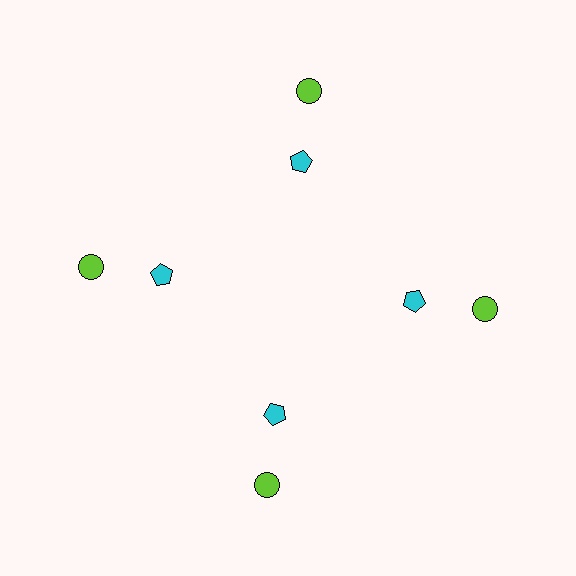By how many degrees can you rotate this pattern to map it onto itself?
The pattern maps onto itself every 90 degrees of rotation.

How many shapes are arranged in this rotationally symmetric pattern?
There are 8 shapes, arranged in 4 groups of 2.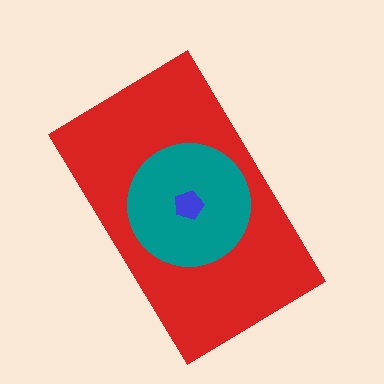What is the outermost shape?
The red rectangle.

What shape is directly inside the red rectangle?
The teal circle.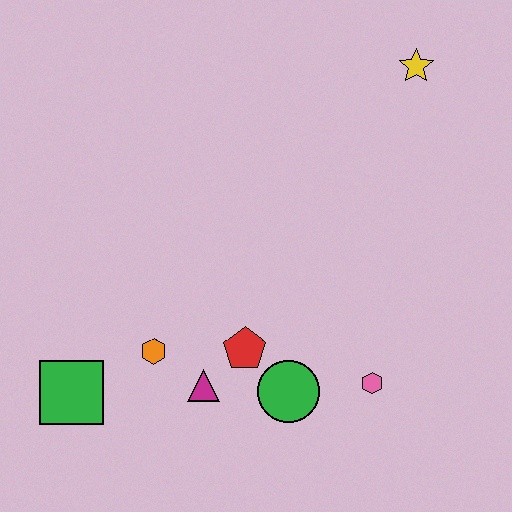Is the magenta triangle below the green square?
No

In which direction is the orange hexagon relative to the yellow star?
The orange hexagon is below the yellow star.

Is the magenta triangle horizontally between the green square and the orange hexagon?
No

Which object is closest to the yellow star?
The pink hexagon is closest to the yellow star.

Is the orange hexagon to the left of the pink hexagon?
Yes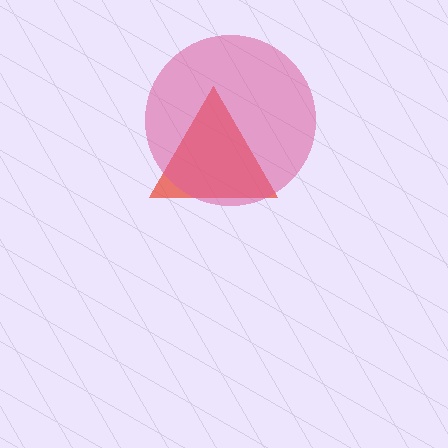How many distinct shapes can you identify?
There are 2 distinct shapes: a red triangle, a pink circle.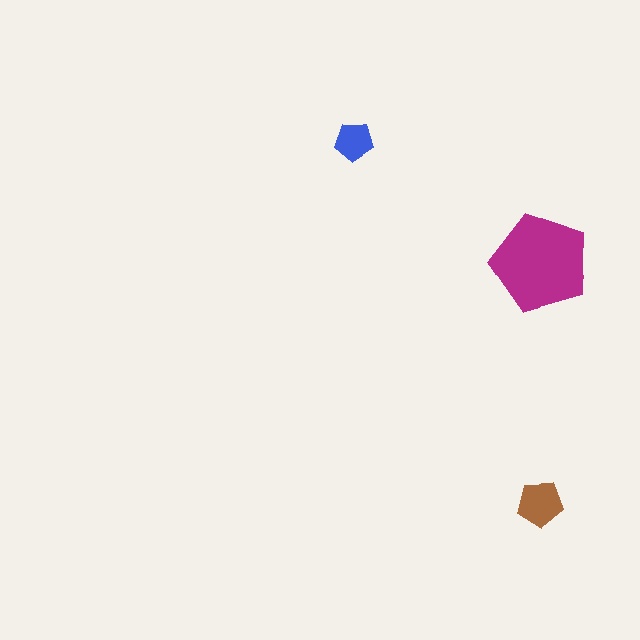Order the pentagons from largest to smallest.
the magenta one, the brown one, the blue one.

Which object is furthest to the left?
The blue pentagon is leftmost.